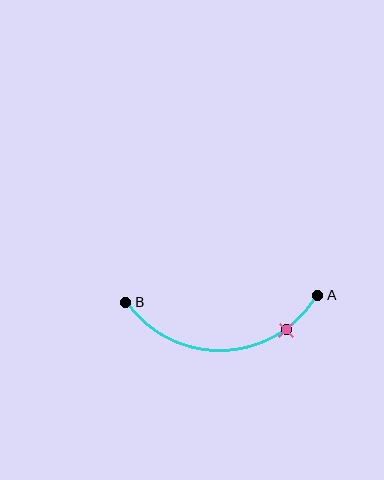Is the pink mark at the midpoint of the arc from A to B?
No. The pink mark lies on the arc but is closer to endpoint A. The arc midpoint would be at the point on the curve equidistant along the arc from both A and B.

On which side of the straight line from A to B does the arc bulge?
The arc bulges below the straight line connecting A and B.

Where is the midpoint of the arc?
The arc midpoint is the point on the curve farthest from the straight line joining A and B. It sits below that line.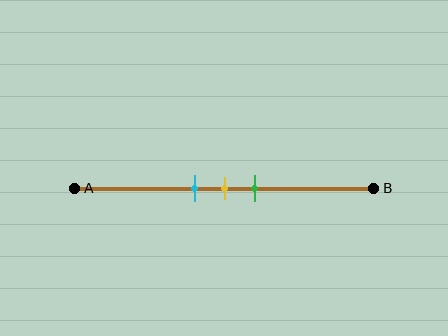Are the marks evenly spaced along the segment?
Yes, the marks are approximately evenly spaced.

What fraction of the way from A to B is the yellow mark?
The yellow mark is approximately 50% (0.5) of the way from A to B.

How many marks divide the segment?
There are 3 marks dividing the segment.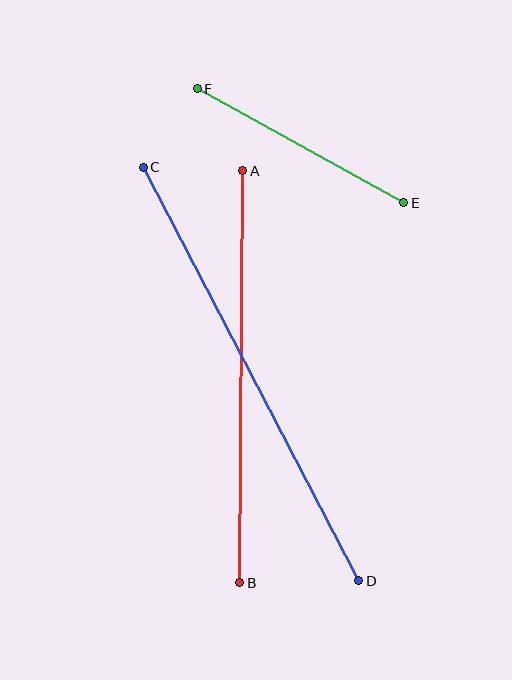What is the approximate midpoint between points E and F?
The midpoint is at approximately (301, 146) pixels.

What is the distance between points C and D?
The distance is approximately 466 pixels.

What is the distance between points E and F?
The distance is approximately 236 pixels.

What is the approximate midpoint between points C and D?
The midpoint is at approximately (251, 374) pixels.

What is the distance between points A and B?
The distance is approximately 412 pixels.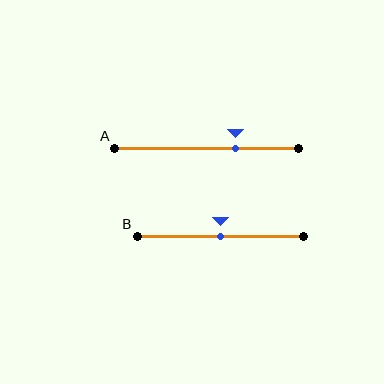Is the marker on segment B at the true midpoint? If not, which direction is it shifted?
Yes, the marker on segment B is at the true midpoint.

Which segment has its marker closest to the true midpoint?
Segment B has its marker closest to the true midpoint.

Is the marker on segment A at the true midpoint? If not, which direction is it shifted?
No, the marker on segment A is shifted to the right by about 15% of the segment length.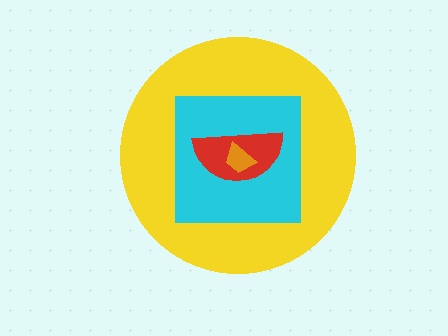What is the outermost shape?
The yellow circle.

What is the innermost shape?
The orange trapezoid.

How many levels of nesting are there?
4.